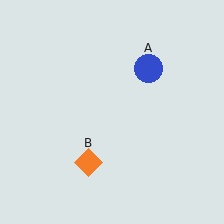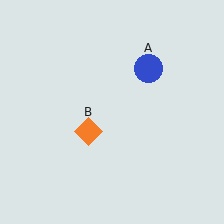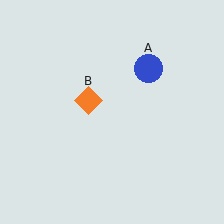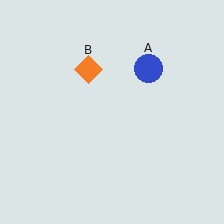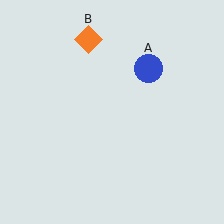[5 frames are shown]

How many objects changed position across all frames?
1 object changed position: orange diamond (object B).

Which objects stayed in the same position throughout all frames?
Blue circle (object A) remained stationary.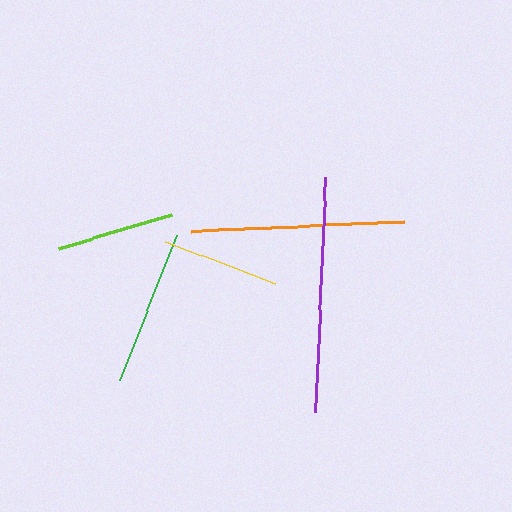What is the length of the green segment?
The green segment is approximately 156 pixels long.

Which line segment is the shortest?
The lime line is the shortest at approximately 117 pixels.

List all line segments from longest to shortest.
From longest to shortest: purple, orange, green, yellow, lime.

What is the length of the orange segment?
The orange segment is approximately 214 pixels long.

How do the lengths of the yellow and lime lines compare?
The yellow and lime lines are approximately the same length.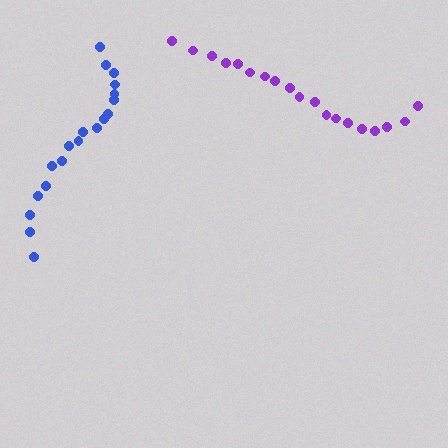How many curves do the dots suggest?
There are 2 distinct paths.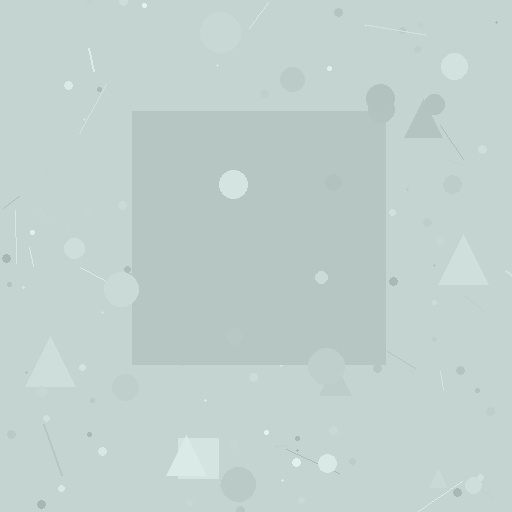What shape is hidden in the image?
A square is hidden in the image.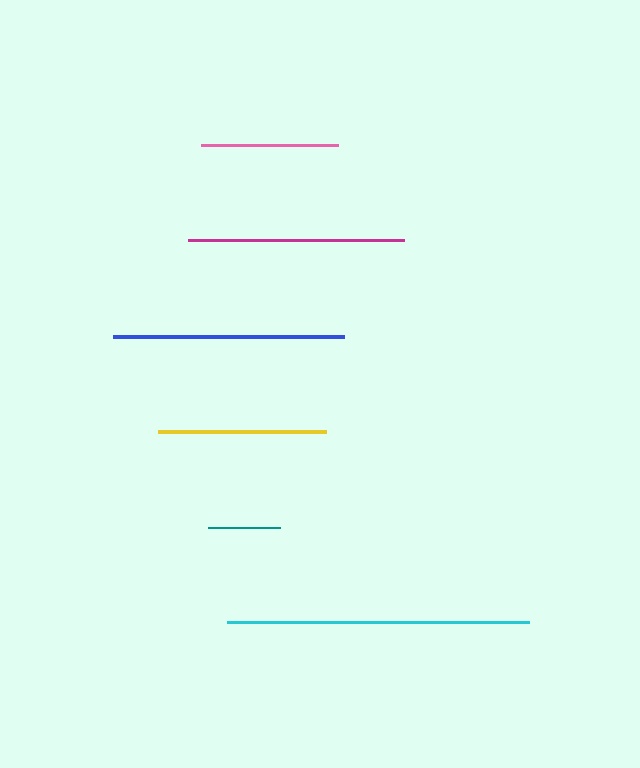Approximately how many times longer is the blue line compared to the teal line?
The blue line is approximately 3.2 times the length of the teal line.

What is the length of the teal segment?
The teal segment is approximately 72 pixels long.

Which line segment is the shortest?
The teal line is the shortest at approximately 72 pixels.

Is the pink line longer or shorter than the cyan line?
The cyan line is longer than the pink line.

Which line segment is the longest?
The cyan line is the longest at approximately 302 pixels.